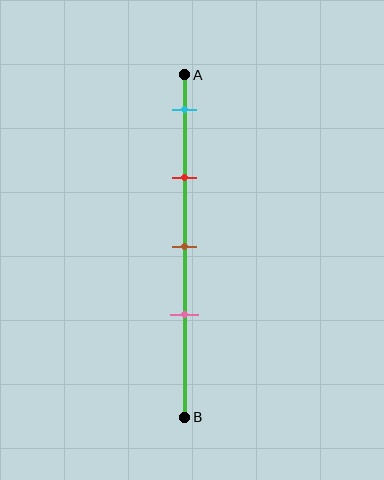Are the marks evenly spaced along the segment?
Yes, the marks are approximately evenly spaced.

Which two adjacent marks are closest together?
The brown and pink marks are the closest adjacent pair.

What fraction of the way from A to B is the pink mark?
The pink mark is approximately 70% (0.7) of the way from A to B.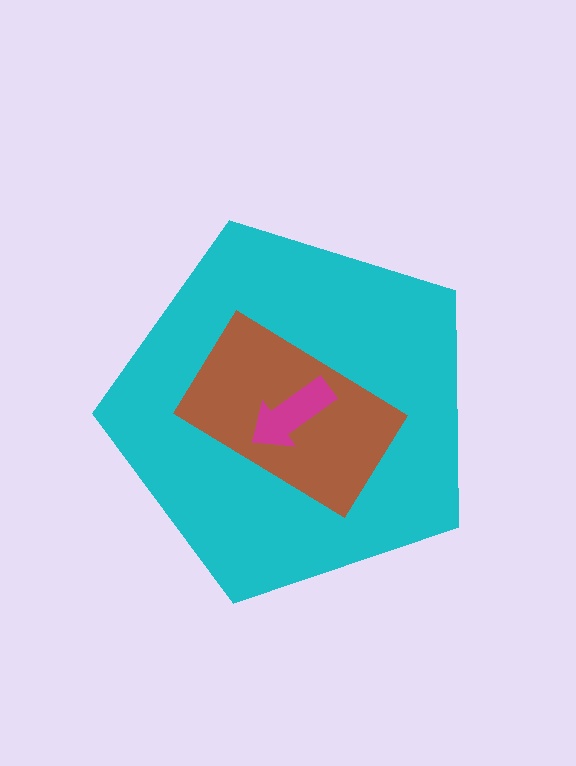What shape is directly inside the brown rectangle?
The magenta arrow.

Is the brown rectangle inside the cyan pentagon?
Yes.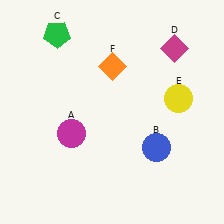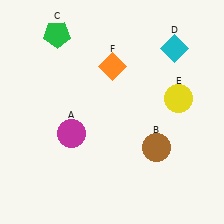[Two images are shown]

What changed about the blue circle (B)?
In Image 1, B is blue. In Image 2, it changed to brown.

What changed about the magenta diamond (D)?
In Image 1, D is magenta. In Image 2, it changed to cyan.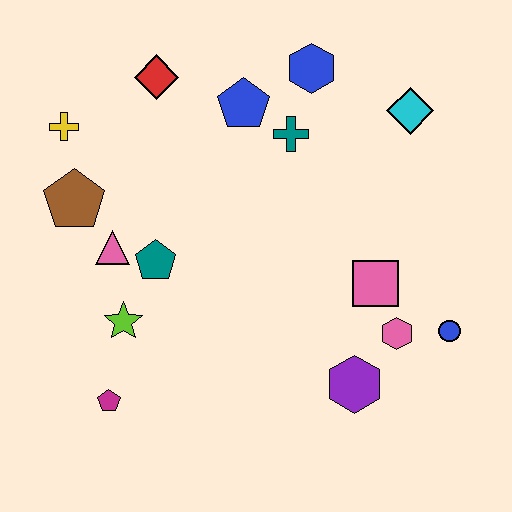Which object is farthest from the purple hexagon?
The yellow cross is farthest from the purple hexagon.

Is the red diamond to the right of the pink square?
No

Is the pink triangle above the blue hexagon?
No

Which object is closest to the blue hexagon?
The teal cross is closest to the blue hexagon.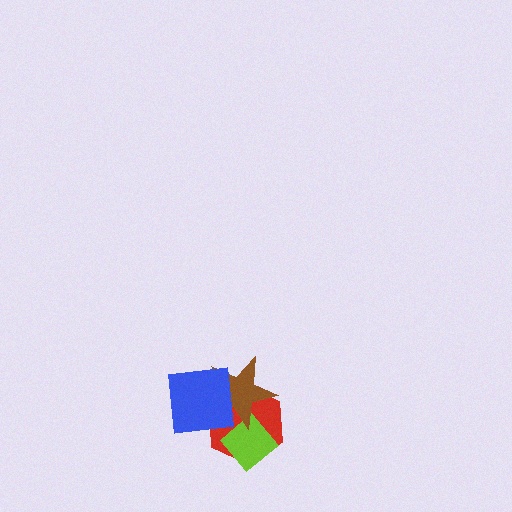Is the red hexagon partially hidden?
Yes, it is partially covered by another shape.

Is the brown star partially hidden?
Yes, it is partially covered by another shape.